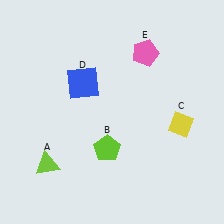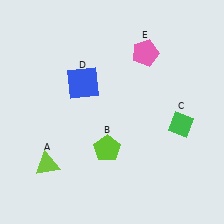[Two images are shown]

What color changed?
The diamond (C) changed from yellow in Image 1 to green in Image 2.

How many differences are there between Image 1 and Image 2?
There is 1 difference between the two images.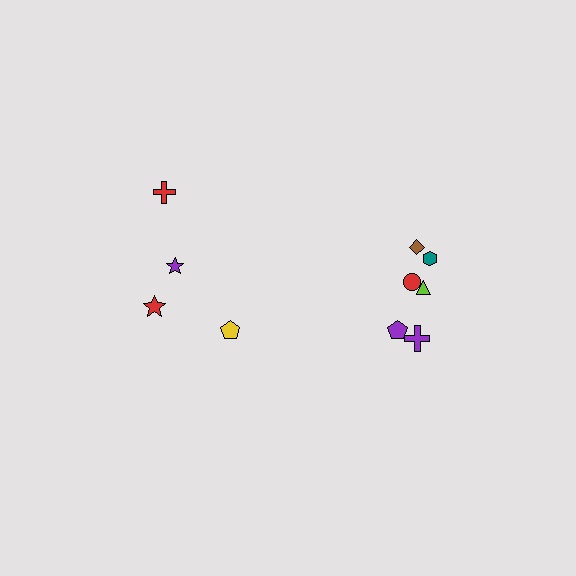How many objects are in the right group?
There are 6 objects.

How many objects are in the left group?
There are 4 objects.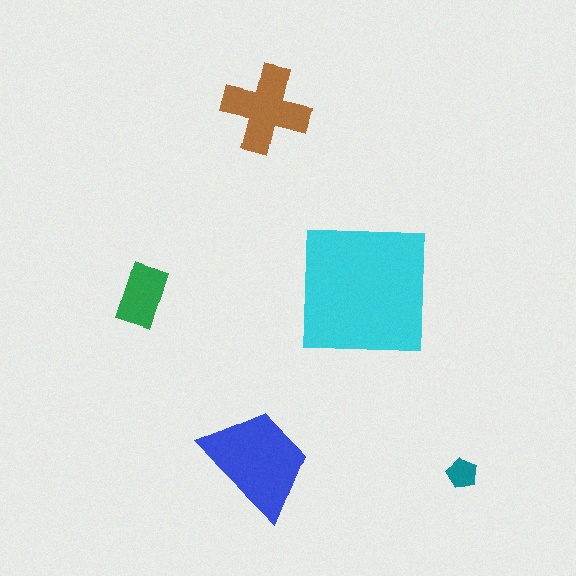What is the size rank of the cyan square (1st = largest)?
1st.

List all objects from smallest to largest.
The teal pentagon, the green rectangle, the brown cross, the blue trapezoid, the cyan square.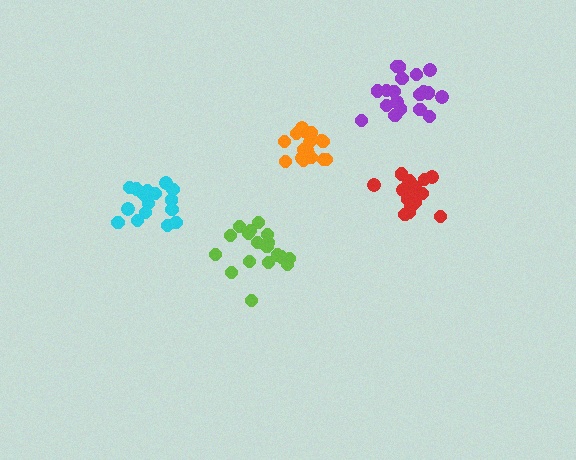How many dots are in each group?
Group 1: 19 dots, Group 2: 18 dots, Group 3: 18 dots, Group 4: 19 dots, Group 5: 16 dots (90 total).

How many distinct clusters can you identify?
There are 5 distinct clusters.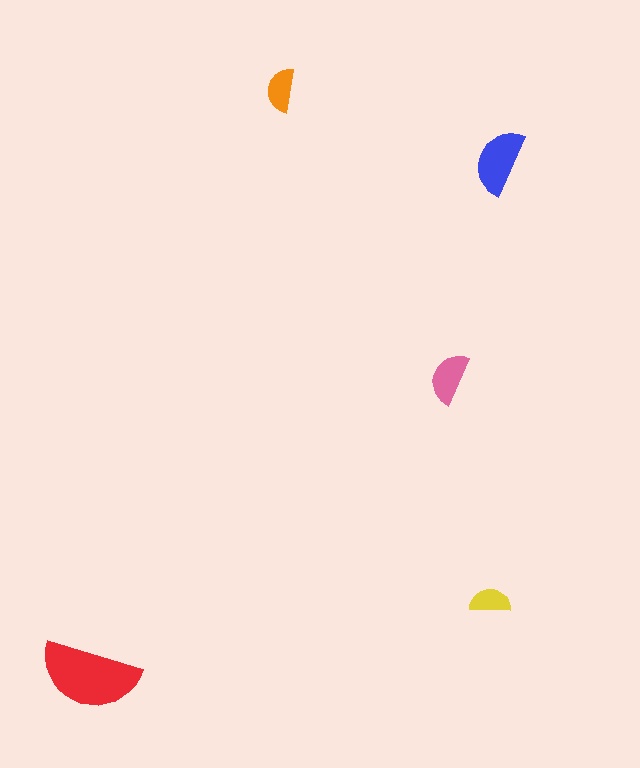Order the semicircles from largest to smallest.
the red one, the blue one, the pink one, the orange one, the yellow one.